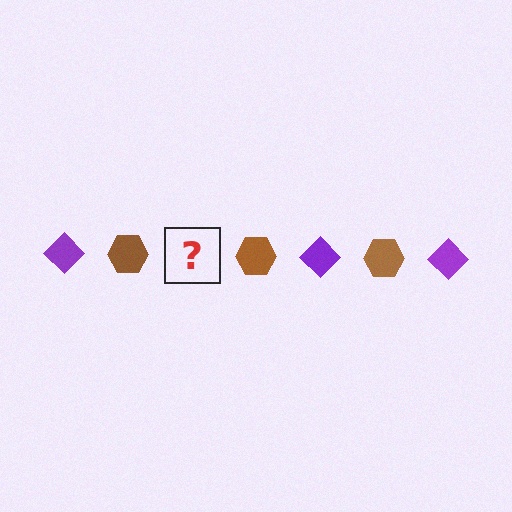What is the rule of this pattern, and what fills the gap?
The rule is that the pattern alternates between purple diamond and brown hexagon. The gap should be filled with a purple diamond.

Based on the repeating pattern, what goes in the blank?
The blank should be a purple diamond.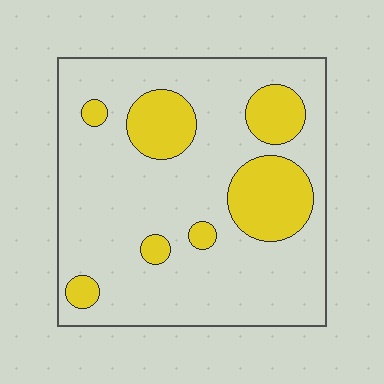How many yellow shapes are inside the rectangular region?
7.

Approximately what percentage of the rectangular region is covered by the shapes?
Approximately 20%.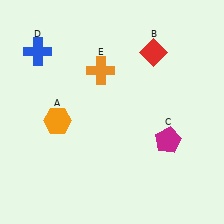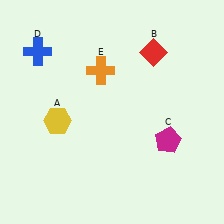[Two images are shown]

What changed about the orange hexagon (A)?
In Image 1, A is orange. In Image 2, it changed to yellow.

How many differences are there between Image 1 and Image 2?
There is 1 difference between the two images.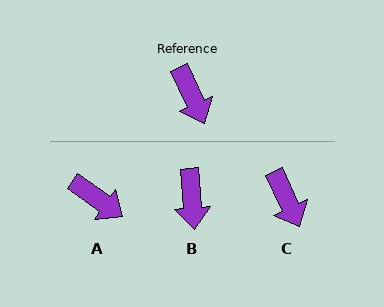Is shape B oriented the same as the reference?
No, it is off by about 20 degrees.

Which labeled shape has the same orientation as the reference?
C.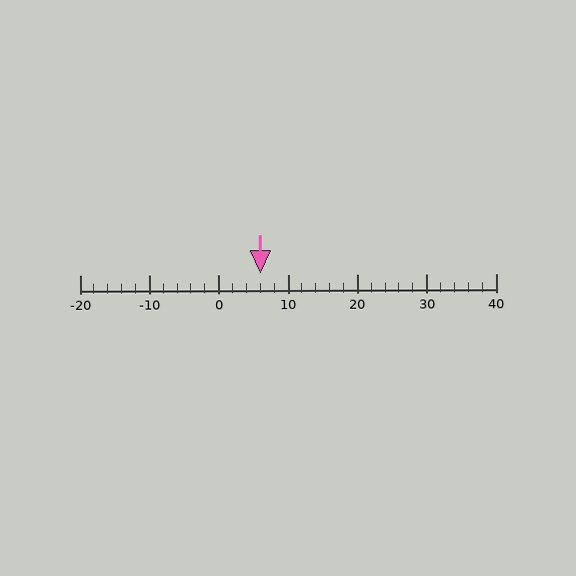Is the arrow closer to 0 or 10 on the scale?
The arrow is closer to 10.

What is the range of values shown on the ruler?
The ruler shows values from -20 to 40.